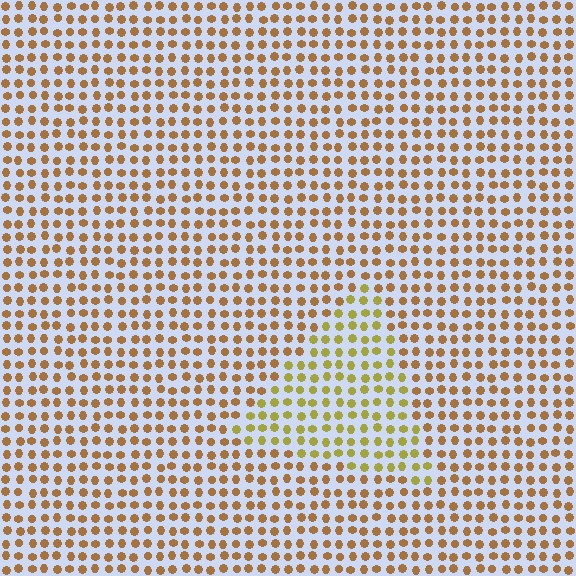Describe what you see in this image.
The image is filled with small brown elements in a uniform arrangement. A triangle-shaped region is visible where the elements are tinted to a slightly different hue, forming a subtle color boundary.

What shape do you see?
I see a triangle.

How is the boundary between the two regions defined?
The boundary is defined purely by a slight shift in hue (about 30 degrees). Spacing, size, and orientation are identical on both sides.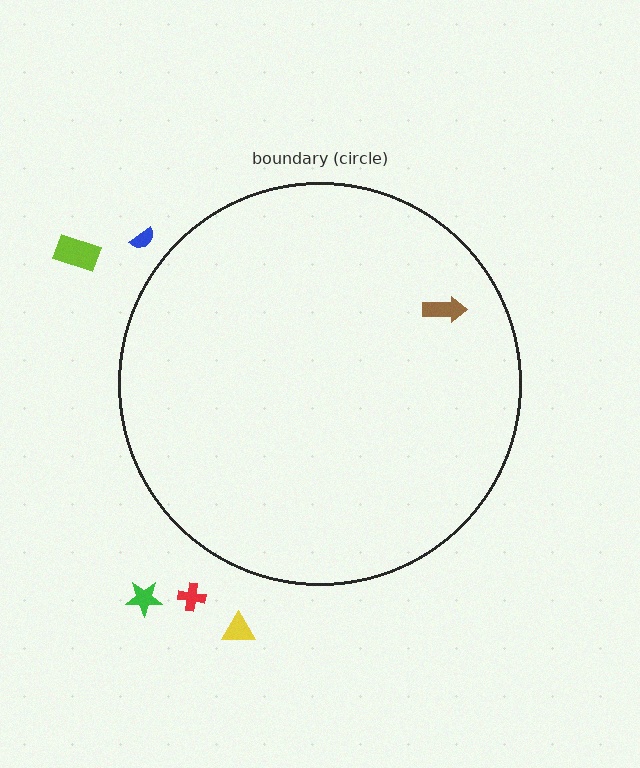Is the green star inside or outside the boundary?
Outside.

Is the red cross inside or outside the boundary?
Outside.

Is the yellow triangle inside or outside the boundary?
Outside.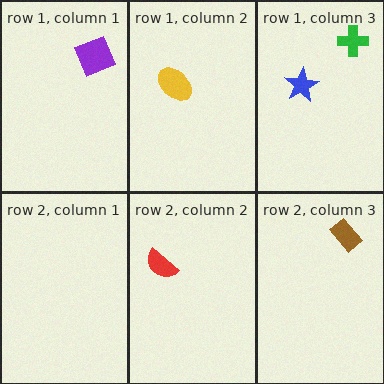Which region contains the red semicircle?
The row 2, column 2 region.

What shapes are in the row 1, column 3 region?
The blue star, the green cross.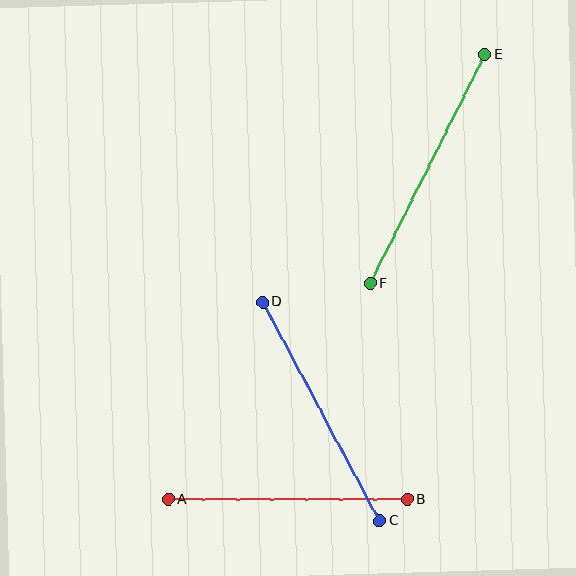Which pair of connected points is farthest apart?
Points E and F are farthest apart.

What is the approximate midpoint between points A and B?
The midpoint is at approximately (288, 499) pixels.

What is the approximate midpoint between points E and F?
The midpoint is at approximately (427, 169) pixels.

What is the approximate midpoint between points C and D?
The midpoint is at approximately (321, 411) pixels.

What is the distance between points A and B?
The distance is approximately 239 pixels.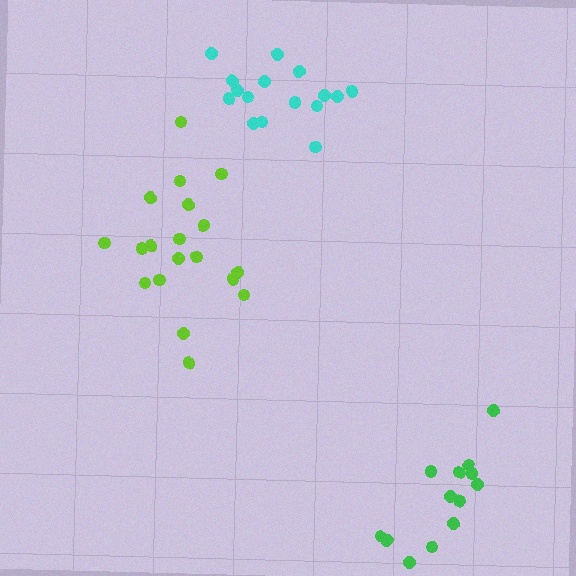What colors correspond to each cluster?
The clusters are colored: lime, cyan, green.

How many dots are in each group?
Group 1: 19 dots, Group 2: 16 dots, Group 3: 13 dots (48 total).